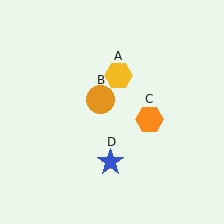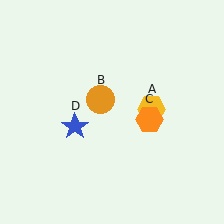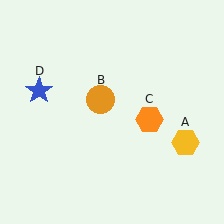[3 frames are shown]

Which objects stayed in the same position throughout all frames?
Orange circle (object B) and orange hexagon (object C) remained stationary.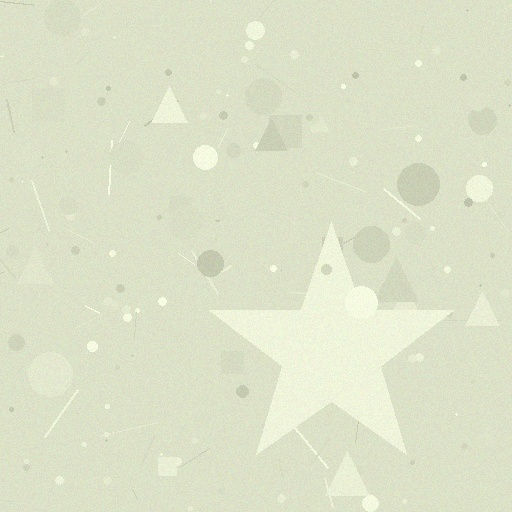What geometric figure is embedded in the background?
A star is embedded in the background.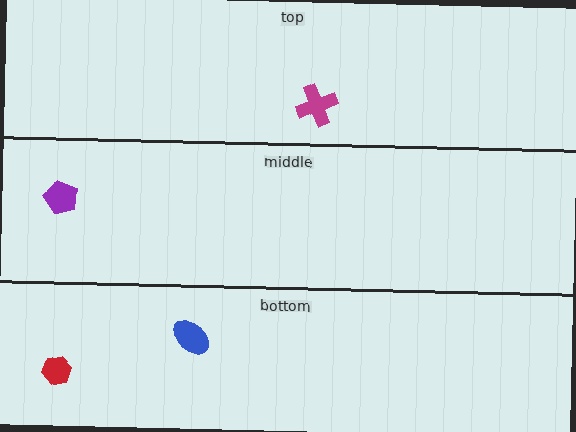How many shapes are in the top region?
1.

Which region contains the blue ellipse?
The bottom region.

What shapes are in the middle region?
The purple pentagon.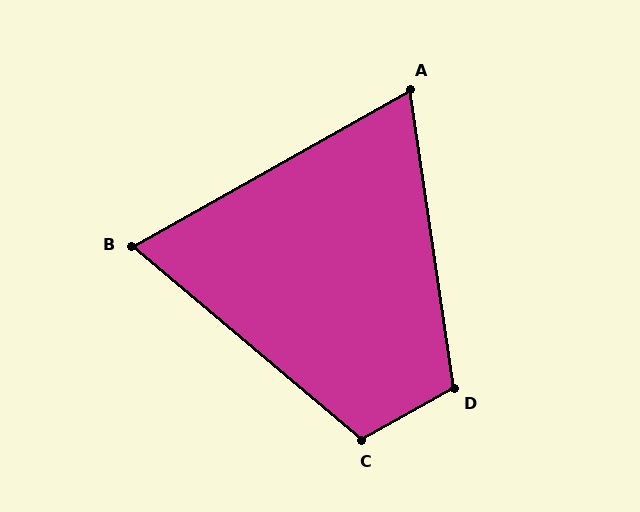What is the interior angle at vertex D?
Approximately 111 degrees (obtuse).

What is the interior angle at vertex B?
Approximately 69 degrees (acute).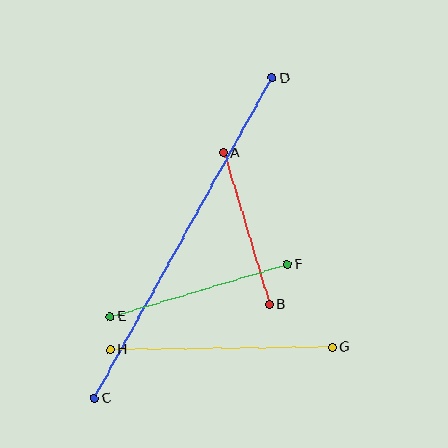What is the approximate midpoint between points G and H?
The midpoint is at approximately (221, 348) pixels.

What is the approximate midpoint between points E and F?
The midpoint is at approximately (199, 290) pixels.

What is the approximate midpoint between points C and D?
The midpoint is at approximately (183, 238) pixels.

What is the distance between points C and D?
The distance is approximately 367 pixels.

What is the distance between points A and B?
The distance is approximately 159 pixels.